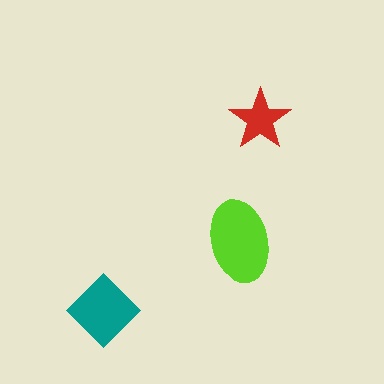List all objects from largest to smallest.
The lime ellipse, the teal diamond, the red star.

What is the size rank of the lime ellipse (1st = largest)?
1st.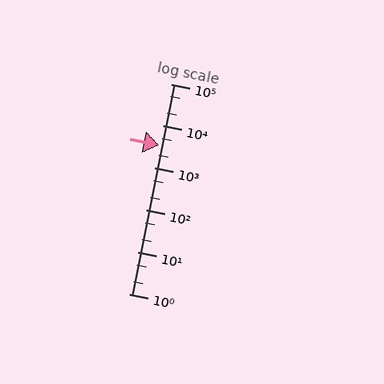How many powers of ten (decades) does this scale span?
The scale spans 5 decades, from 1 to 100000.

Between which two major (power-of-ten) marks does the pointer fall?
The pointer is between 1000 and 10000.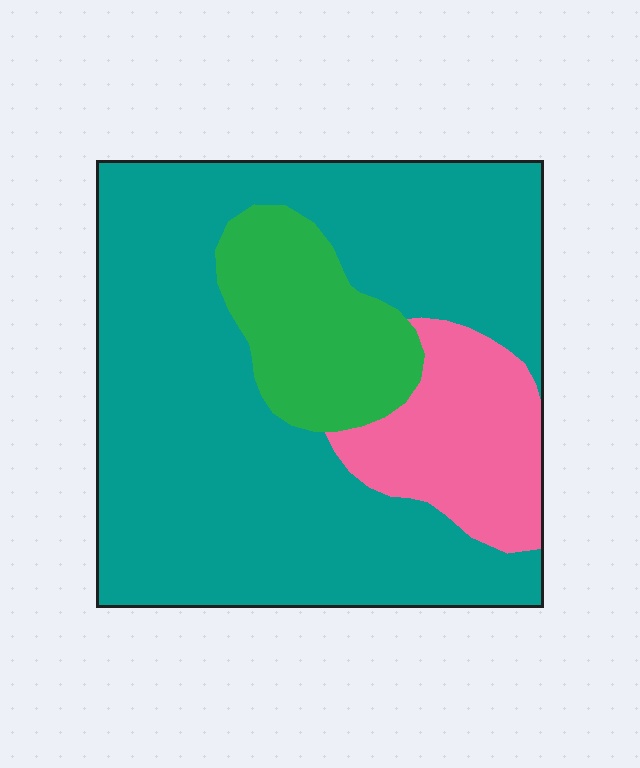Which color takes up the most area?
Teal, at roughly 70%.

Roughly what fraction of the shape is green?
Green takes up less than a sixth of the shape.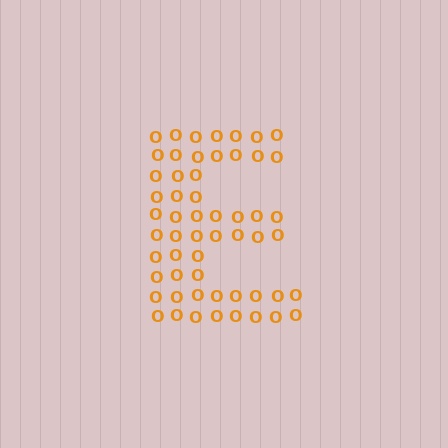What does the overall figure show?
The overall figure shows the letter E.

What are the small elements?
The small elements are letter O's.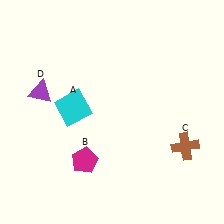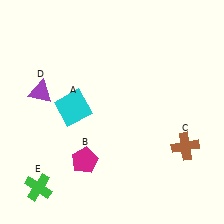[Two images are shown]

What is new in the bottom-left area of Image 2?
A green cross (E) was added in the bottom-left area of Image 2.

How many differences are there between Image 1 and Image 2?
There is 1 difference between the two images.